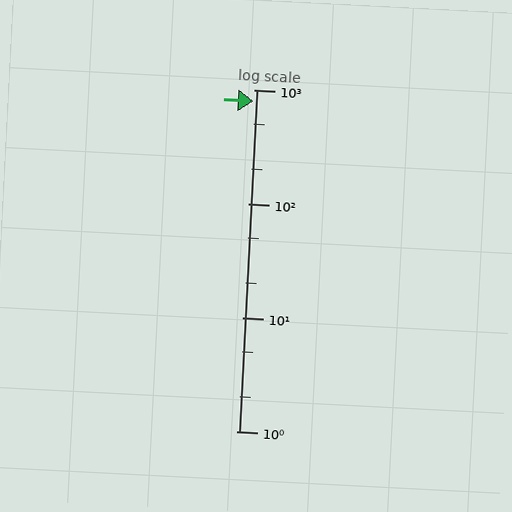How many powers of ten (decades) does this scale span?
The scale spans 3 decades, from 1 to 1000.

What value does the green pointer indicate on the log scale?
The pointer indicates approximately 800.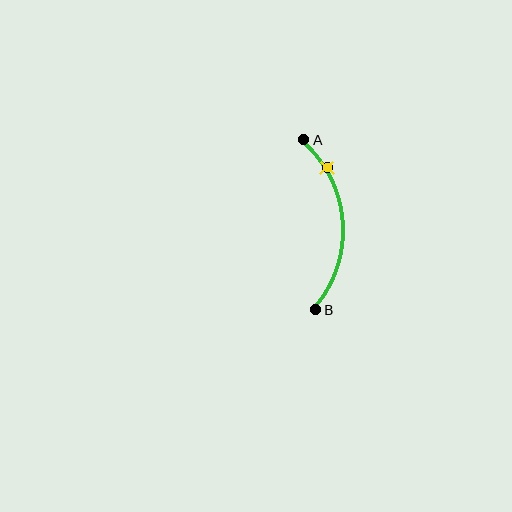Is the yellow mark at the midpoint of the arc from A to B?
No. The yellow mark lies on the arc but is closer to endpoint A. The arc midpoint would be at the point on the curve equidistant along the arc from both A and B.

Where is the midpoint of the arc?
The arc midpoint is the point on the curve farthest from the straight line joining A and B. It sits to the right of that line.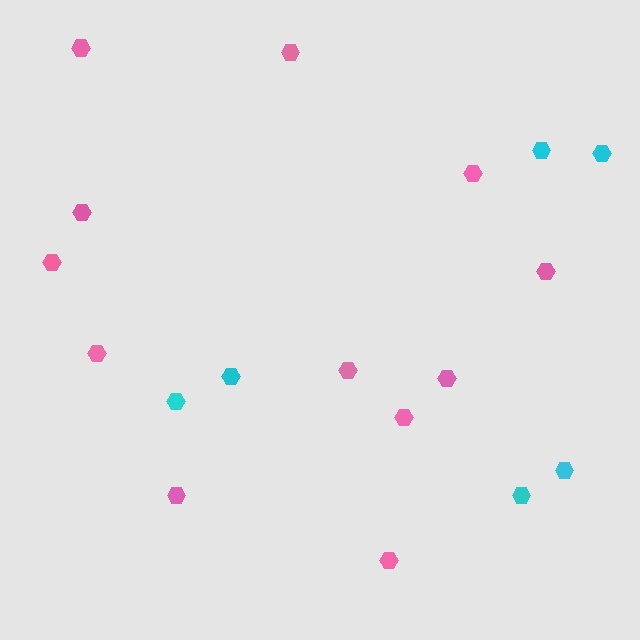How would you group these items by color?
There are 2 groups: one group of cyan hexagons (6) and one group of pink hexagons (12).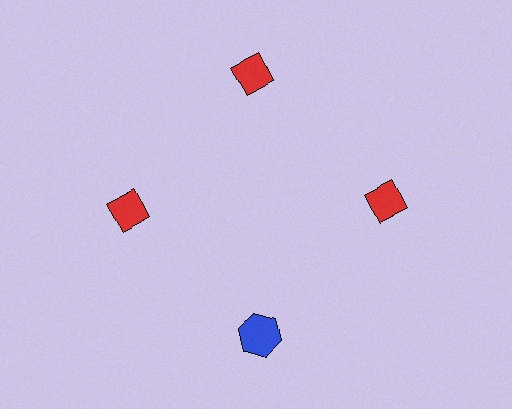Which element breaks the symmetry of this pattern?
The blue hexagon at roughly the 6 o'clock position breaks the symmetry. All other shapes are red diamonds.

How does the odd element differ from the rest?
It differs in both color (blue instead of red) and shape (hexagon instead of diamond).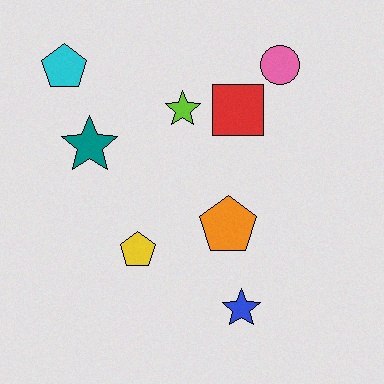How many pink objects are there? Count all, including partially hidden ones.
There is 1 pink object.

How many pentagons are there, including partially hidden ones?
There are 3 pentagons.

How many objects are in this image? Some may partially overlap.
There are 8 objects.